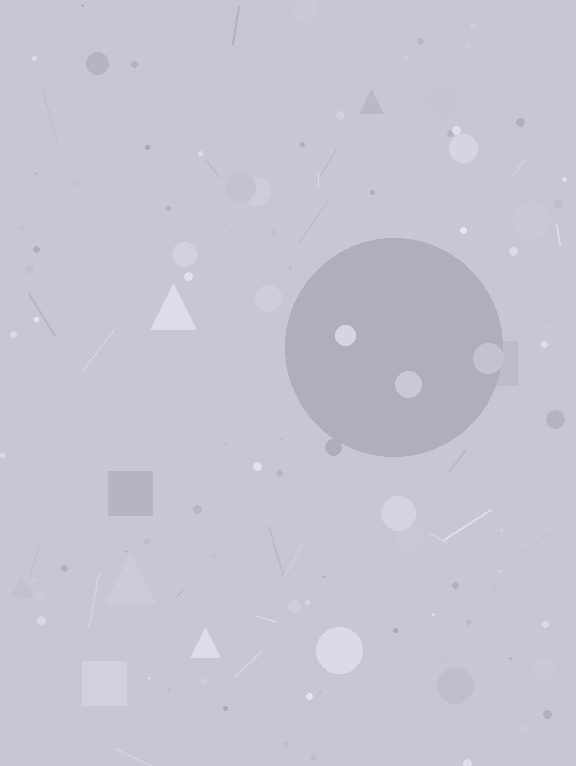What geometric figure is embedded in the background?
A circle is embedded in the background.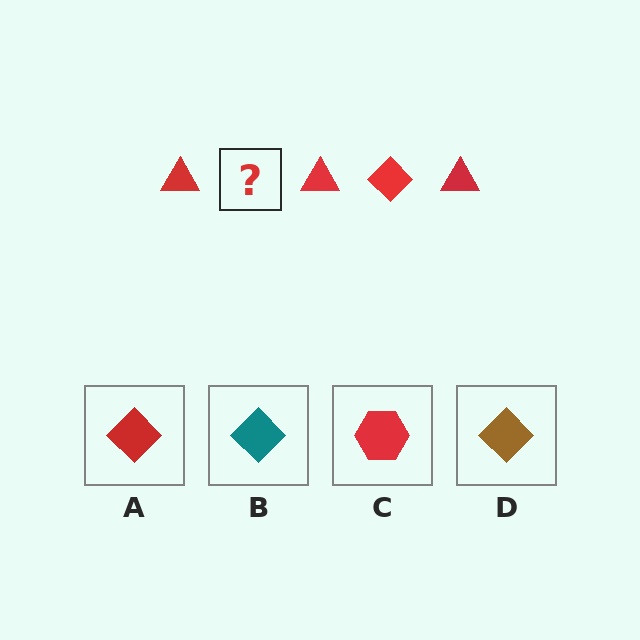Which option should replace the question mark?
Option A.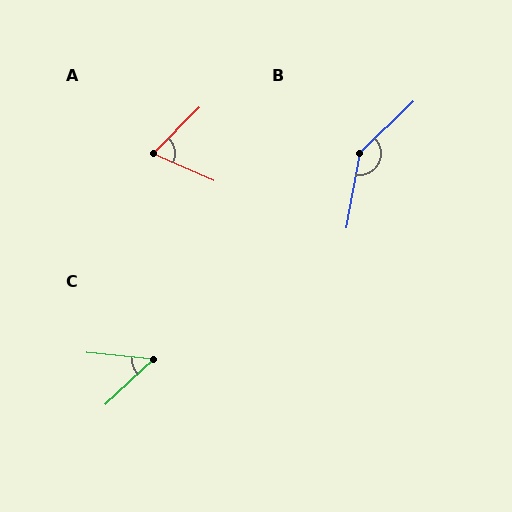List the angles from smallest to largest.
C (48°), A (69°), B (144°).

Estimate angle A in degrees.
Approximately 69 degrees.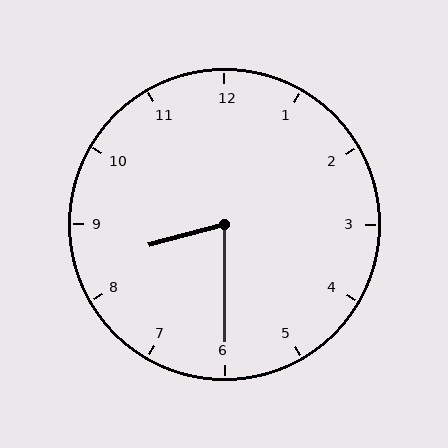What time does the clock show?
8:30.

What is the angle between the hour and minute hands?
Approximately 75 degrees.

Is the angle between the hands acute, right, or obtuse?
It is acute.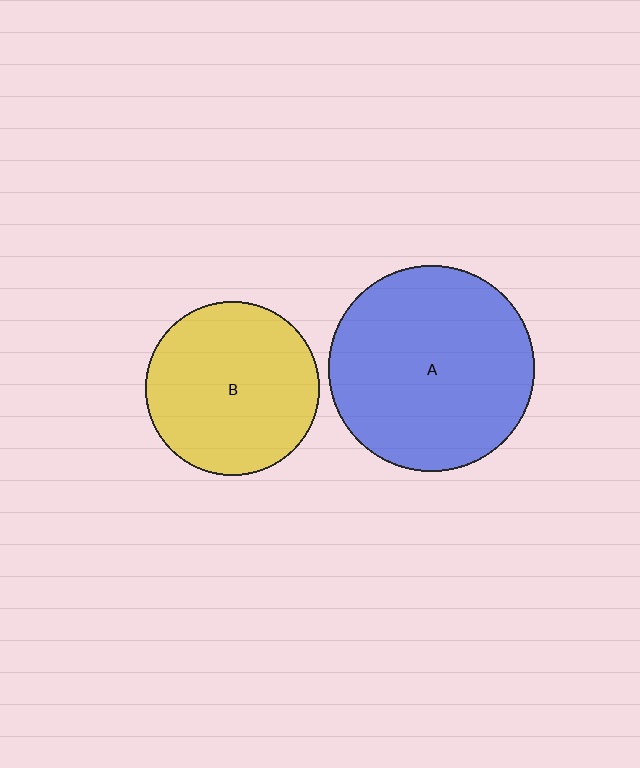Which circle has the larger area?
Circle A (blue).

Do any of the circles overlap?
No, none of the circles overlap.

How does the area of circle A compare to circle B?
Approximately 1.4 times.